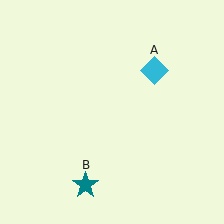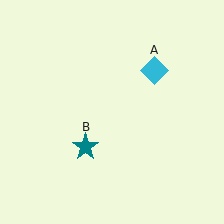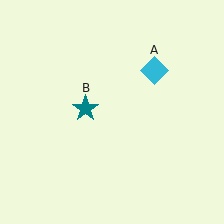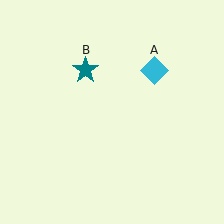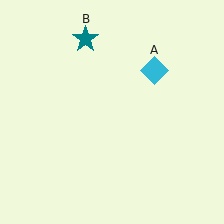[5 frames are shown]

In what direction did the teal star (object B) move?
The teal star (object B) moved up.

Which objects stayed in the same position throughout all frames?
Cyan diamond (object A) remained stationary.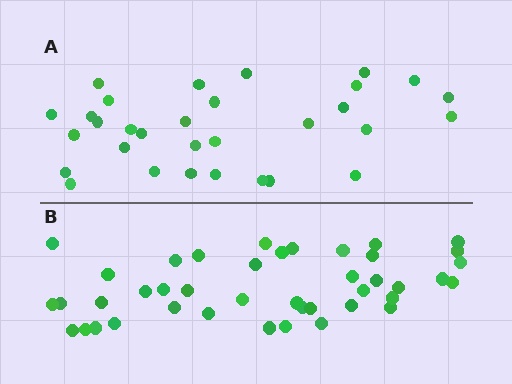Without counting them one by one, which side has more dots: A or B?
Region B (the bottom region) has more dots.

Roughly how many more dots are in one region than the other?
Region B has roughly 12 or so more dots than region A.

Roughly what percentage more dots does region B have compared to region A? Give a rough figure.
About 35% more.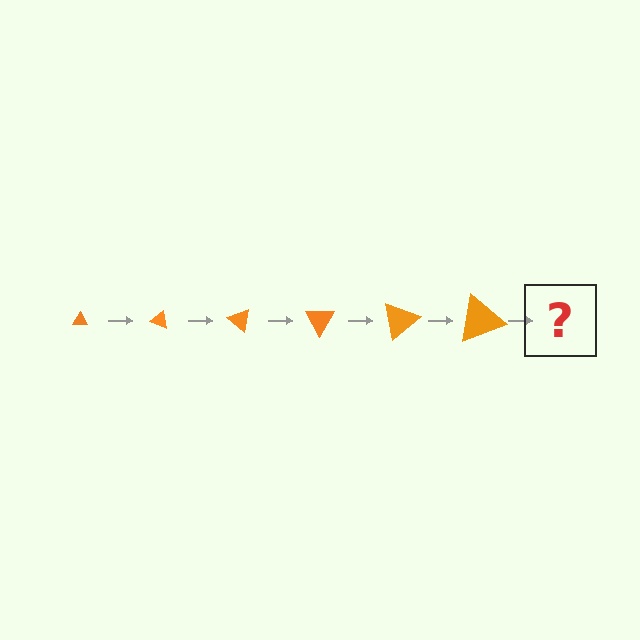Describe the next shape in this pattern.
It should be a triangle, larger than the previous one and rotated 120 degrees from the start.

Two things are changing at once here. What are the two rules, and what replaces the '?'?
The two rules are that the triangle grows larger each step and it rotates 20 degrees each step. The '?' should be a triangle, larger than the previous one and rotated 120 degrees from the start.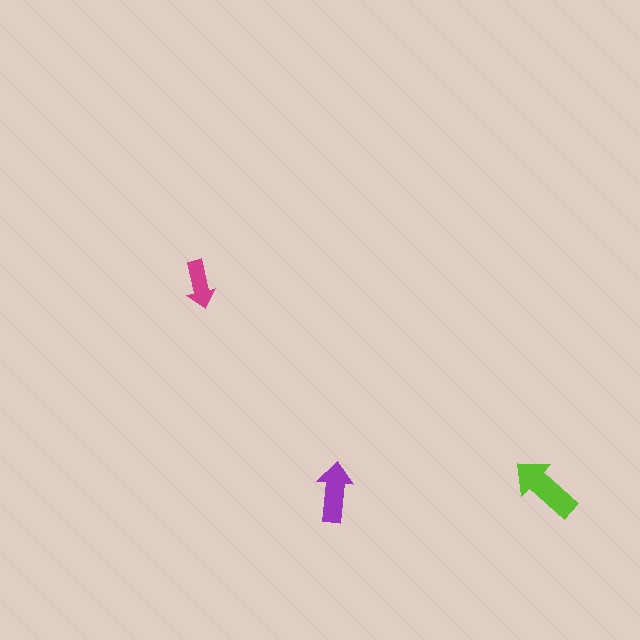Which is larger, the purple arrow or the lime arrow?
The lime one.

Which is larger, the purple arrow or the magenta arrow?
The purple one.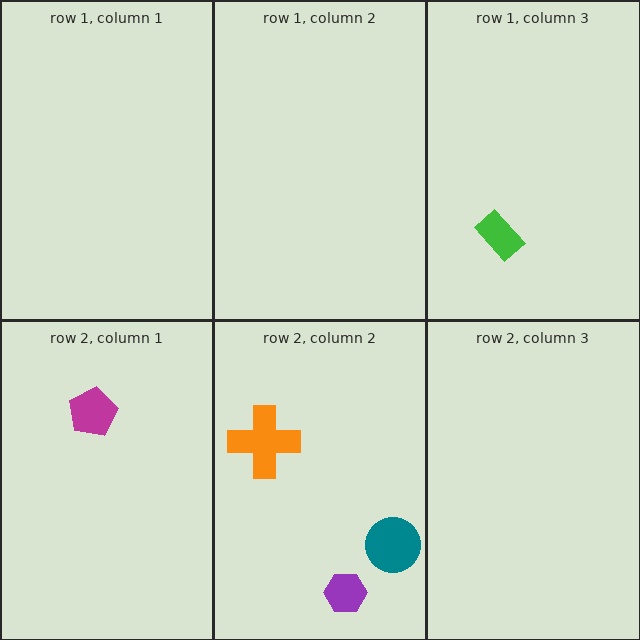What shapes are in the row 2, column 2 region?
The purple hexagon, the teal circle, the orange cross.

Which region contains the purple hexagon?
The row 2, column 2 region.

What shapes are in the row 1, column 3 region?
The green rectangle.